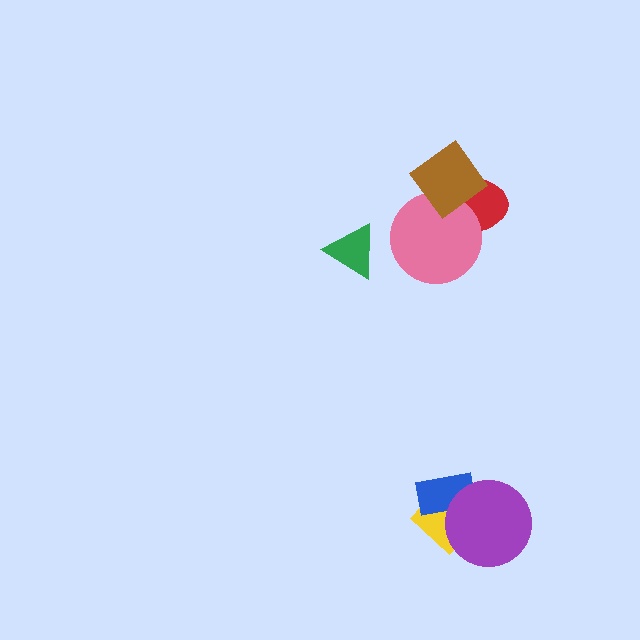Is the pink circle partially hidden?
Yes, it is partially covered by another shape.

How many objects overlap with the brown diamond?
2 objects overlap with the brown diamond.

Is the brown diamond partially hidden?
No, no other shape covers it.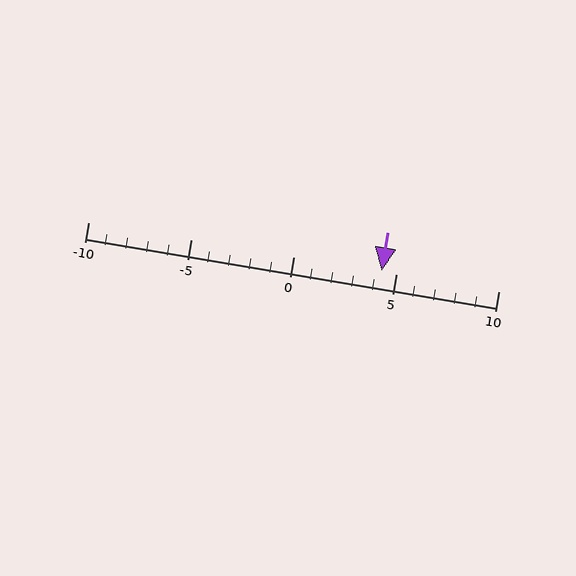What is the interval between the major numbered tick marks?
The major tick marks are spaced 5 units apart.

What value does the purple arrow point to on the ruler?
The purple arrow points to approximately 4.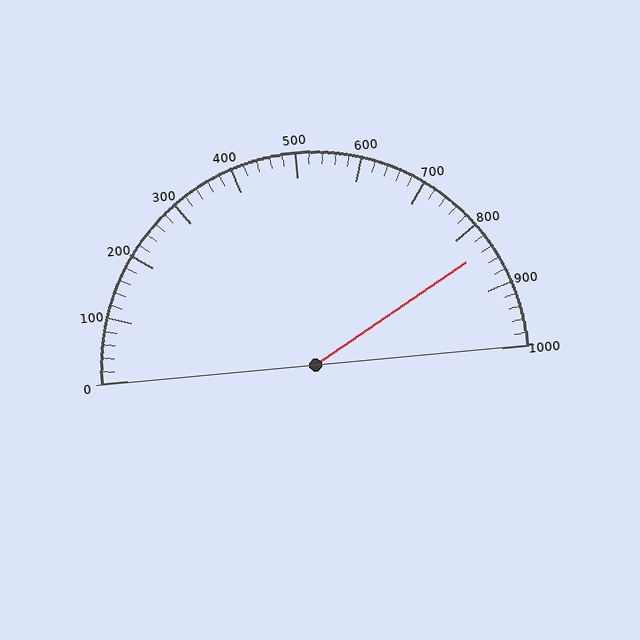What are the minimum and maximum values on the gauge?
The gauge ranges from 0 to 1000.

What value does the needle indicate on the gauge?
The needle indicates approximately 840.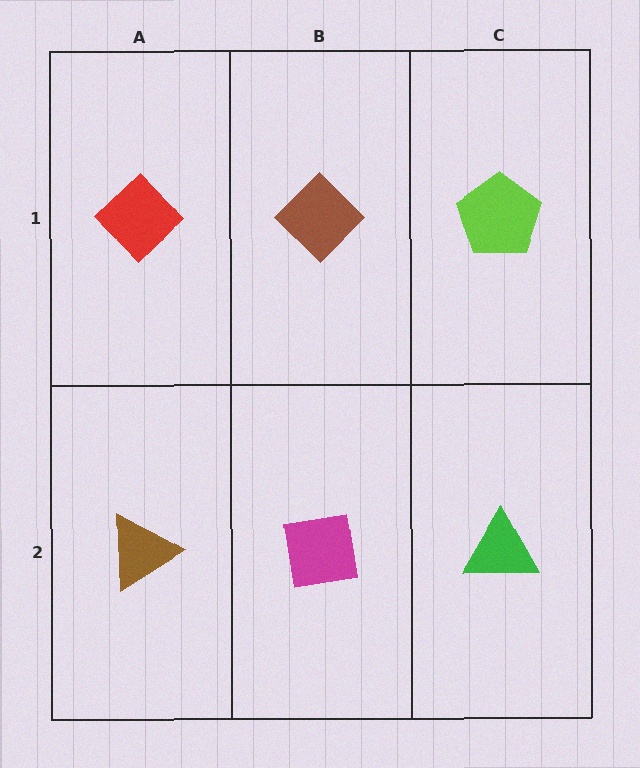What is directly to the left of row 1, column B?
A red diamond.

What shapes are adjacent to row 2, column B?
A brown diamond (row 1, column B), a brown triangle (row 2, column A), a green triangle (row 2, column C).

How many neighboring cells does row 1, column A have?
2.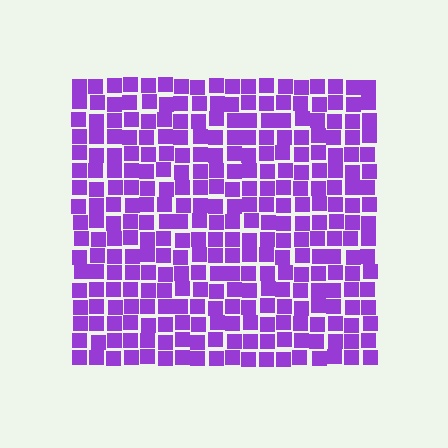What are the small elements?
The small elements are squares.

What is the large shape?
The large shape is a square.